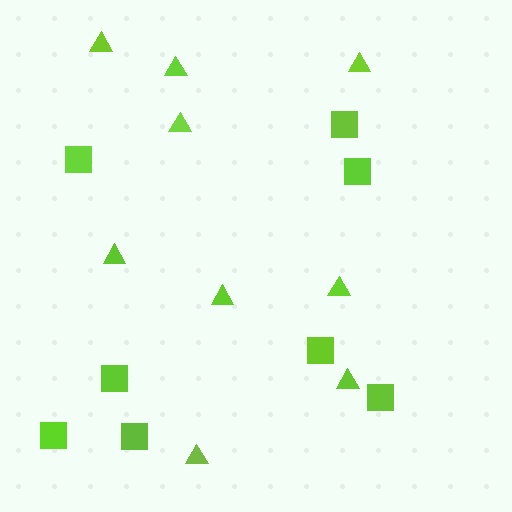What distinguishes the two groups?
There are 2 groups: one group of squares (8) and one group of triangles (9).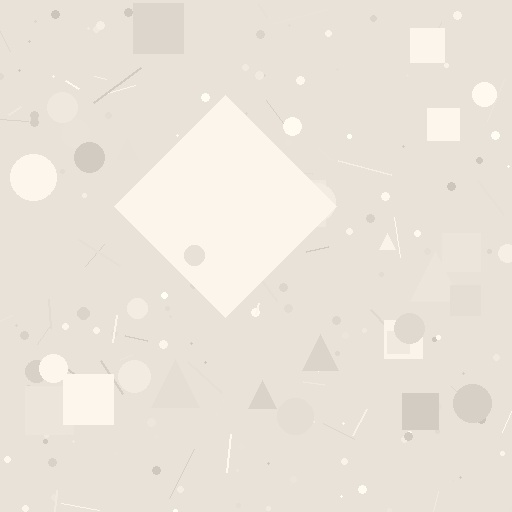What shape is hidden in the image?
A diamond is hidden in the image.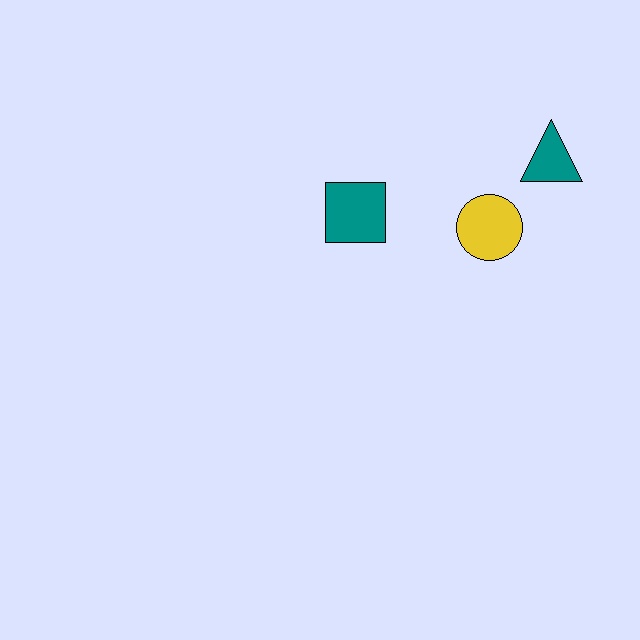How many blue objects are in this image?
There are no blue objects.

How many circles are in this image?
There is 1 circle.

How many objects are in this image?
There are 3 objects.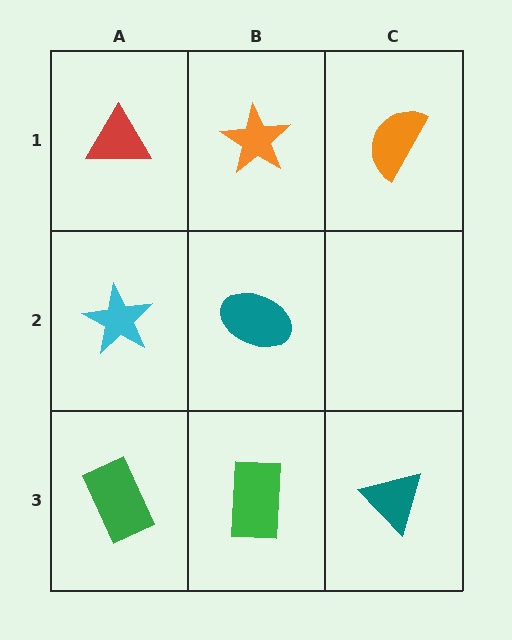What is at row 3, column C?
A teal triangle.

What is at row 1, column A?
A red triangle.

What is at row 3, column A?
A green rectangle.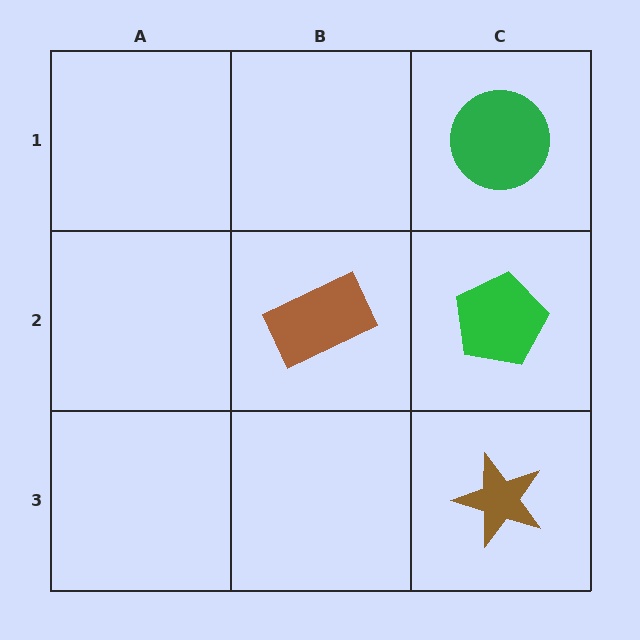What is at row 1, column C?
A green circle.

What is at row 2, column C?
A green pentagon.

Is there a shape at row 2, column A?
No, that cell is empty.